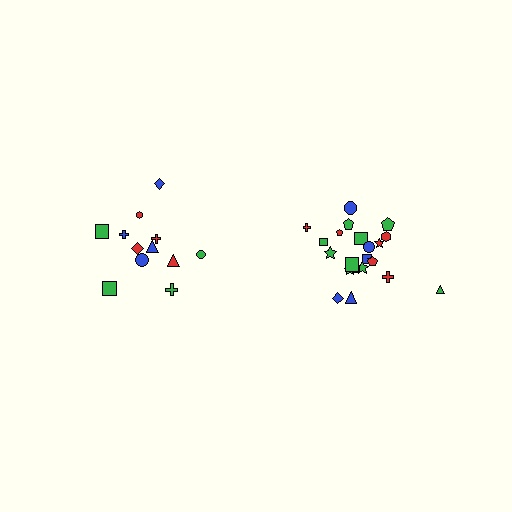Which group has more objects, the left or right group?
The right group.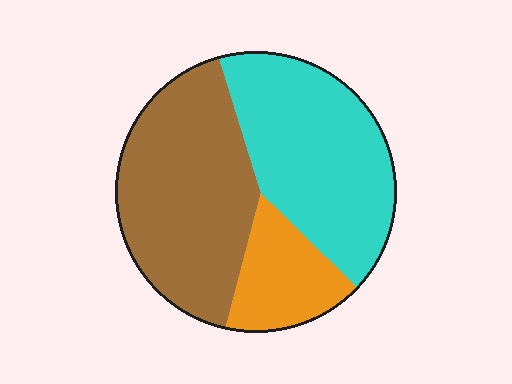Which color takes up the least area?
Orange, at roughly 15%.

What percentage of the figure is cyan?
Cyan covers 41% of the figure.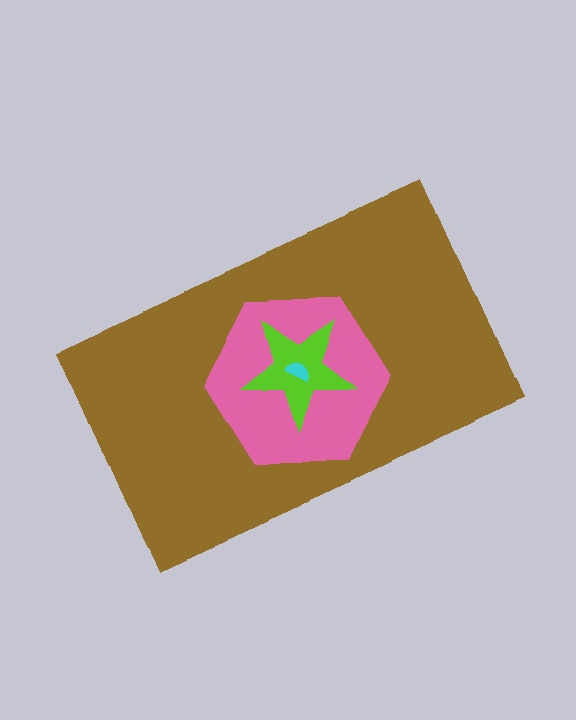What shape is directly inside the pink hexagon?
The lime star.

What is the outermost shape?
The brown rectangle.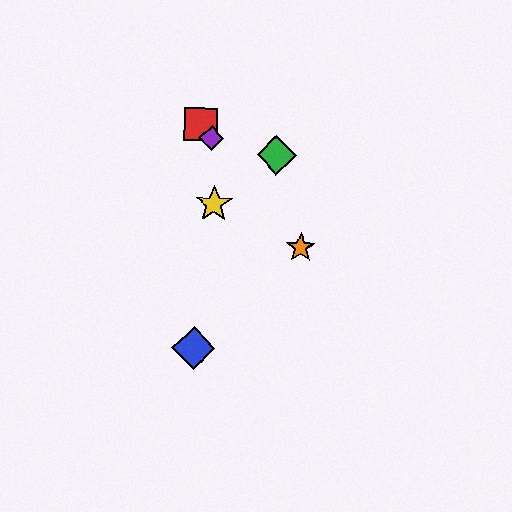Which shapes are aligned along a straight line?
The red square, the purple diamond, the orange star are aligned along a straight line.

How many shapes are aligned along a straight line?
3 shapes (the red square, the purple diamond, the orange star) are aligned along a straight line.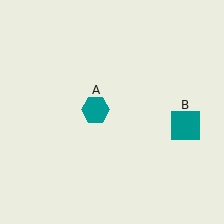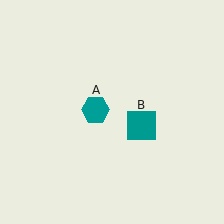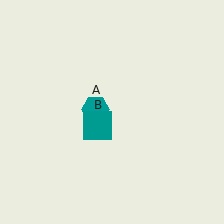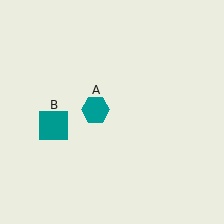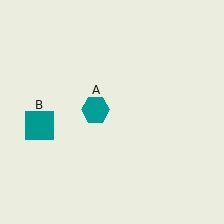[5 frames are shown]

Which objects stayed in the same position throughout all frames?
Teal hexagon (object A) remained stationary.